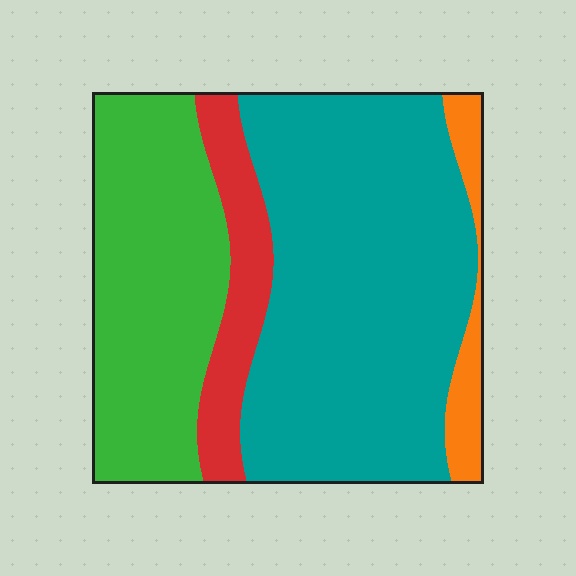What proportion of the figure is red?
Red covers around 10% of the figure.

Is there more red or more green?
Green.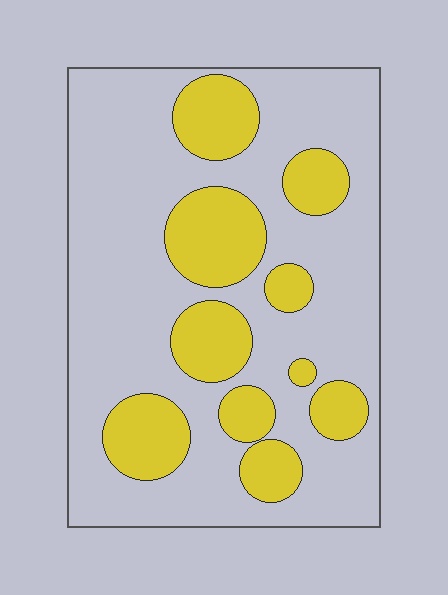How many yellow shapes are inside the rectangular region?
10.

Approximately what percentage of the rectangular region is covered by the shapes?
Approximately 30%.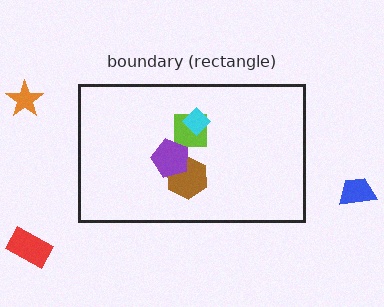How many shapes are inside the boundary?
4 inside, 3 outside.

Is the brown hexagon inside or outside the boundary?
Inside.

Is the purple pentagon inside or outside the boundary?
Inside.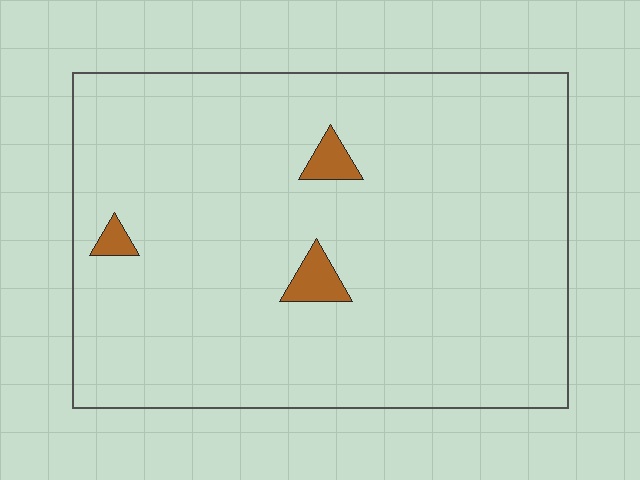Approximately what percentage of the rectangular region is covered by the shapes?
Approximately 5%.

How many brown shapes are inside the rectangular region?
3.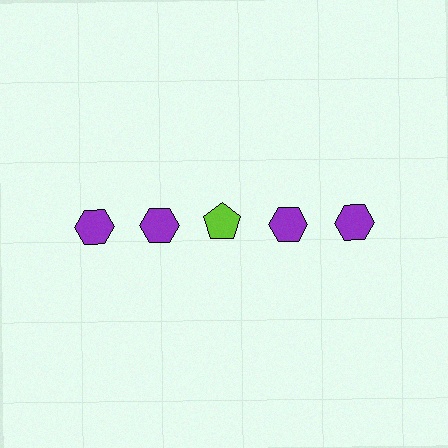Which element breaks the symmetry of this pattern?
The lime pentagon in the top row, center column breaks the symmetry. All other shapes are purple hexagons.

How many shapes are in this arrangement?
There are 5 shapes arranged in a grid pattern.